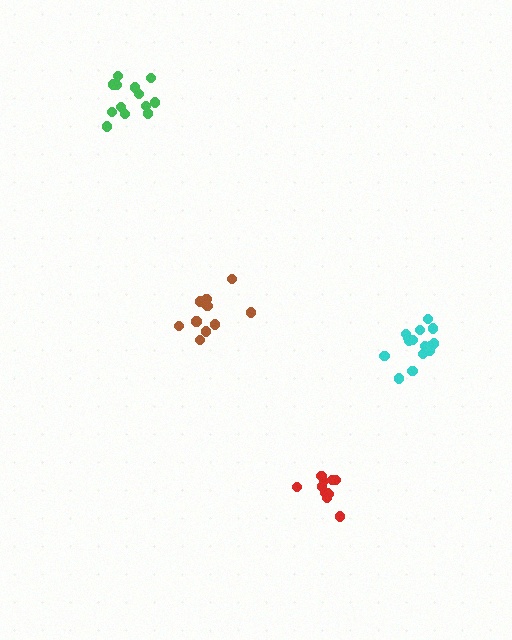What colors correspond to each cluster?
The clusters are colored: cyan, red, green, brown.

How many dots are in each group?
Group 1: 15 dots, Group 2: 11 dots, Group 3: 13 dots, Group 4: 10 dots (49 total).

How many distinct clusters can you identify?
There are 4 distinct clusters.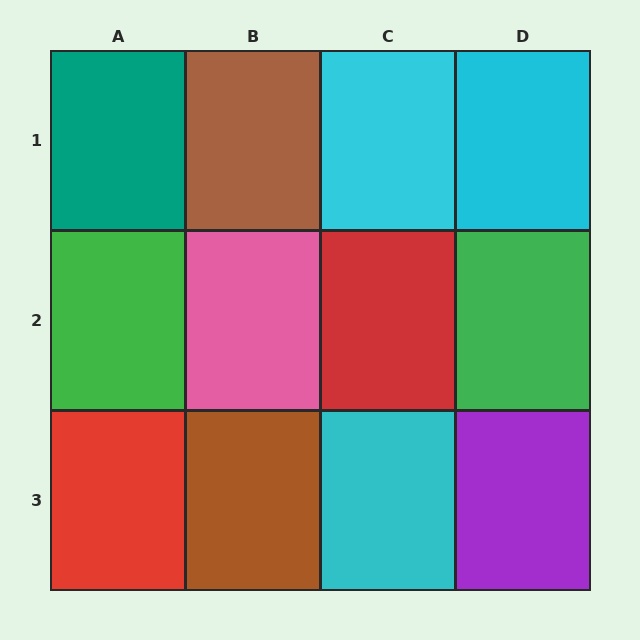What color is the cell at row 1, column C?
Cyan.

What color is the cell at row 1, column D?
Cyan.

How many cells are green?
2 cells are green.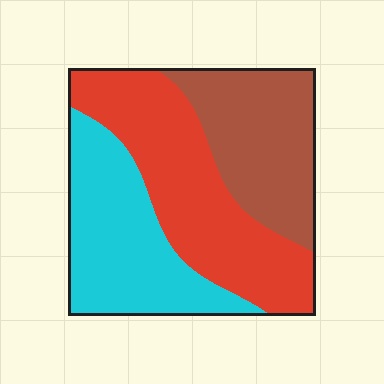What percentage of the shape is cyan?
Cyan takes up about one third (1/3) of the shape.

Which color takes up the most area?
Red, at roughly 40%.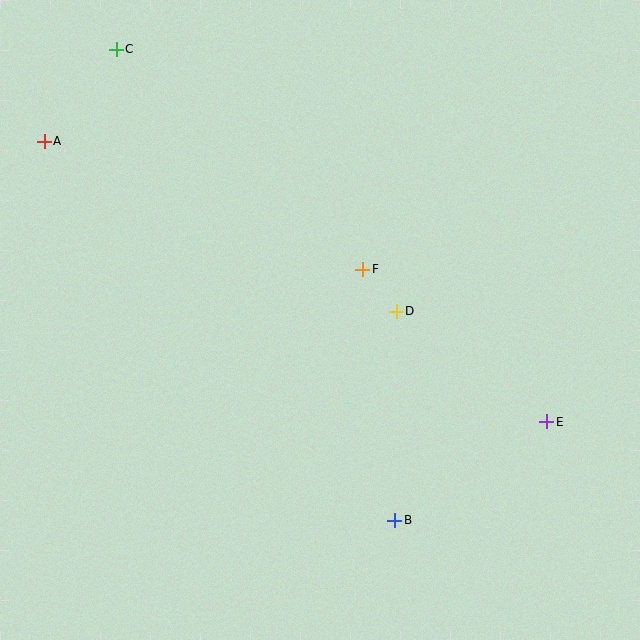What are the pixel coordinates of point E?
Point E is at (547, 422).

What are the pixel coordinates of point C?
Point C is at (116, 49).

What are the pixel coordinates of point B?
Point B is at (395, 520).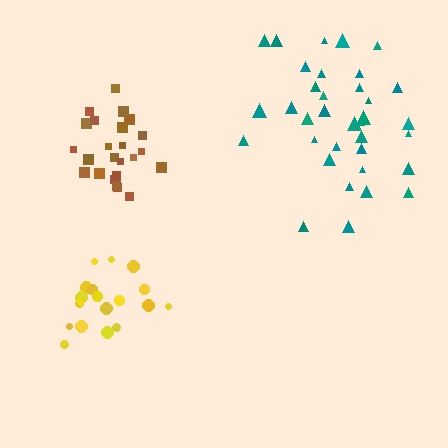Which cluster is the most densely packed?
Brown.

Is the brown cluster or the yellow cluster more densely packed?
Brown.